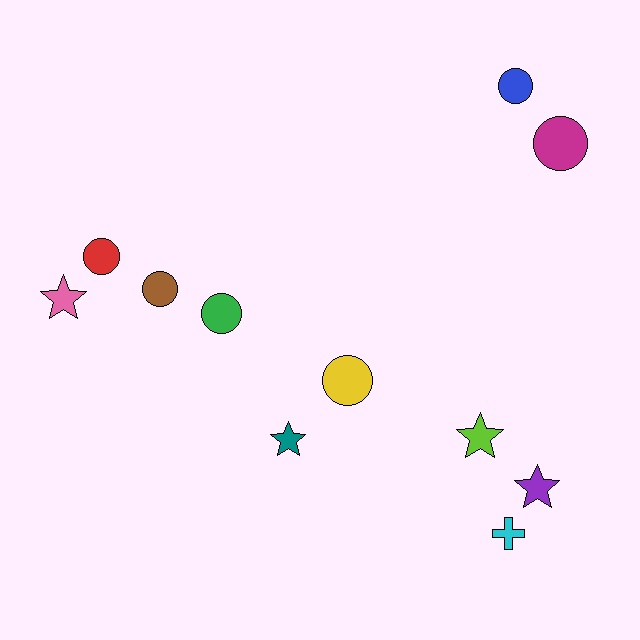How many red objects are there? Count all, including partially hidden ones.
There is 1 red object.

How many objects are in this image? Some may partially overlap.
There are 11 objects.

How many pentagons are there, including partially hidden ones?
There are no pentagons.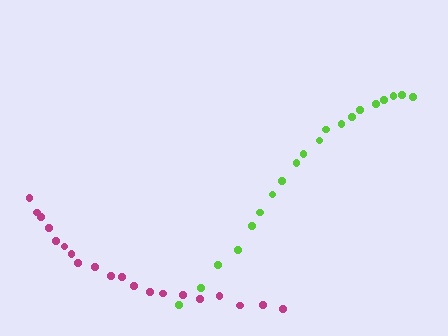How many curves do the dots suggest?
There are 2 distinct paths.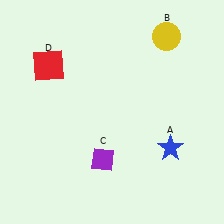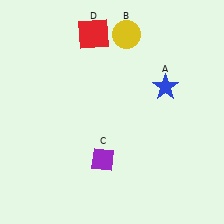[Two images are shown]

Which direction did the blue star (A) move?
The blue star (A) moved up.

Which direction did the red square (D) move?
The red square (D) moved right.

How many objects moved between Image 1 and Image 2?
3 objects moved between the two images.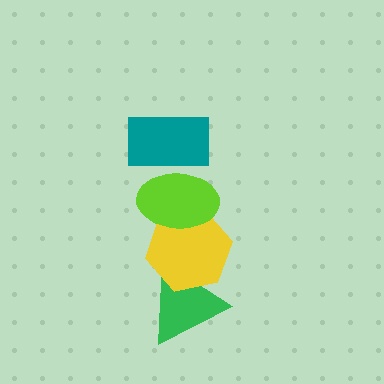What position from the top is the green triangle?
The green triangle is 4th from the top.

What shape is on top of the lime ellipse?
The teal rectangle is on top of the lime ellipse.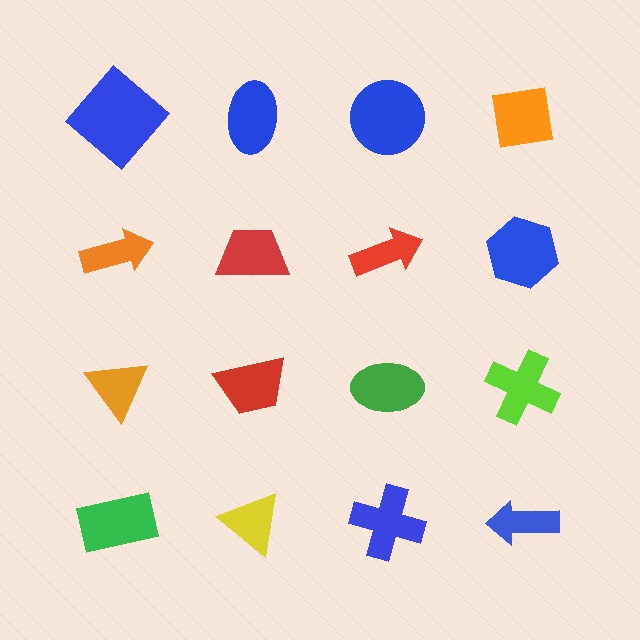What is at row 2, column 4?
A blue hexagon.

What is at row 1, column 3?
A blue circle.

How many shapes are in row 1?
4 shapes.